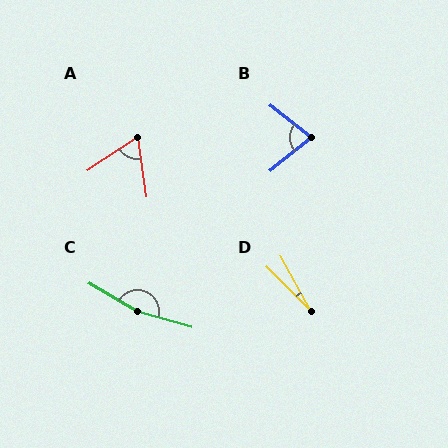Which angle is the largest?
C, at approximately 165 degrees.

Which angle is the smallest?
D, at approximately 17 degrees.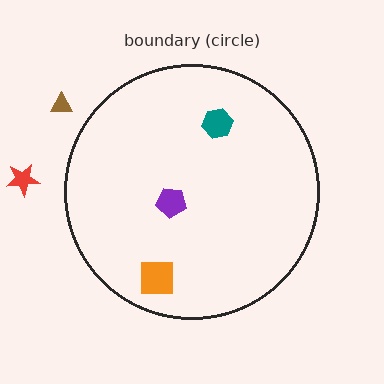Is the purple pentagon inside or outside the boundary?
Inside.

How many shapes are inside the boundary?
3 inside, 2 outside.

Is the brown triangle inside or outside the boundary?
Outside.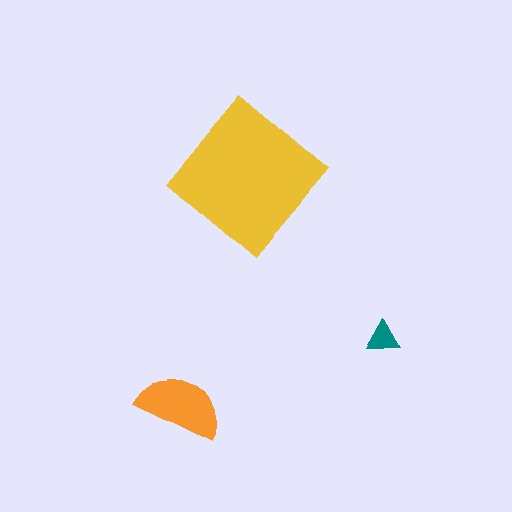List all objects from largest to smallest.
The yellow diamond, the orange semicircle, the teal triangle.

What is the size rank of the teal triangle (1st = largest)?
3rd.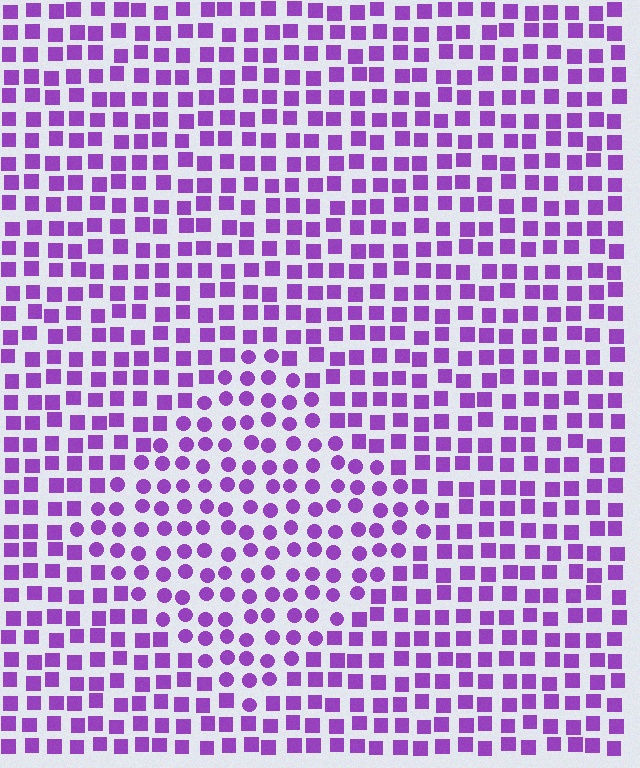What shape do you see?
I see a diamond.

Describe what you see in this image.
The image is filled with small purple elements arranged in a uniform grid. A diamond-shaped region contains circles, while the surrounding area contains squares. The boundary is defined purely by the change in element shape.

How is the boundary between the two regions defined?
The boundary is defined by a change in element shape: circles inside vs. squares outside. All elements share the same color and spacing.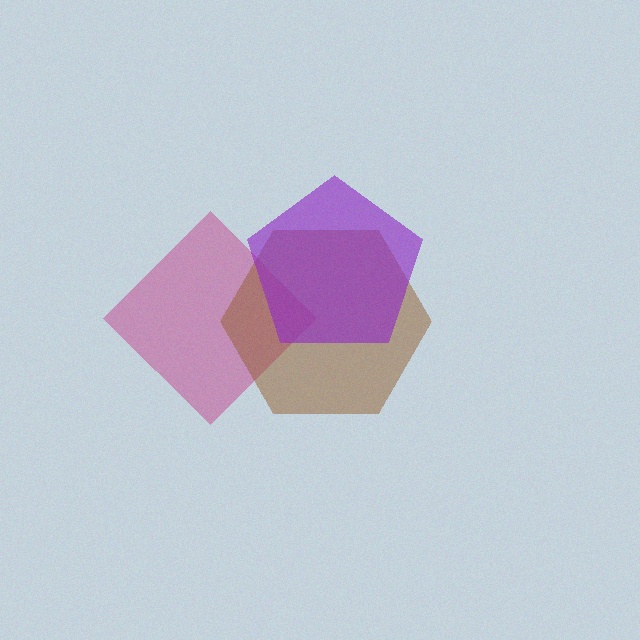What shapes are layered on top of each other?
The layered shapes are: a magenta diamond, a brown hexagon, a purple pentagon.